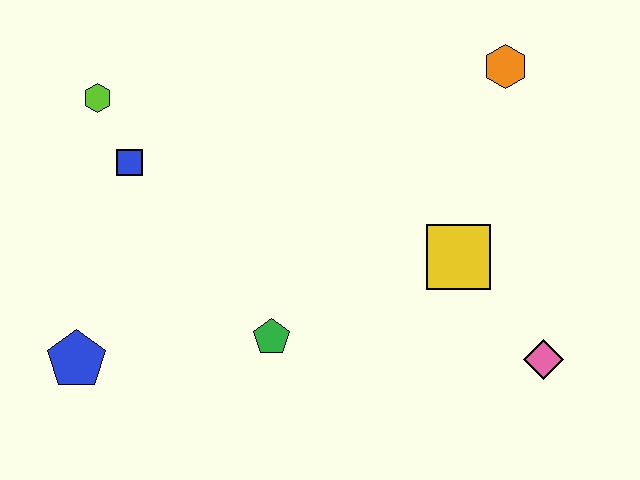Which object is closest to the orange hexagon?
The yellow square is closest to the orange hexagon.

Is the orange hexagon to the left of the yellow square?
No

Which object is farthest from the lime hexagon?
The pink diamond is farthest from the lime hexagon.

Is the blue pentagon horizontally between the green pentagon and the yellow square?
No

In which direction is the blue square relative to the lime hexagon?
The blue square is below the lime hexagon.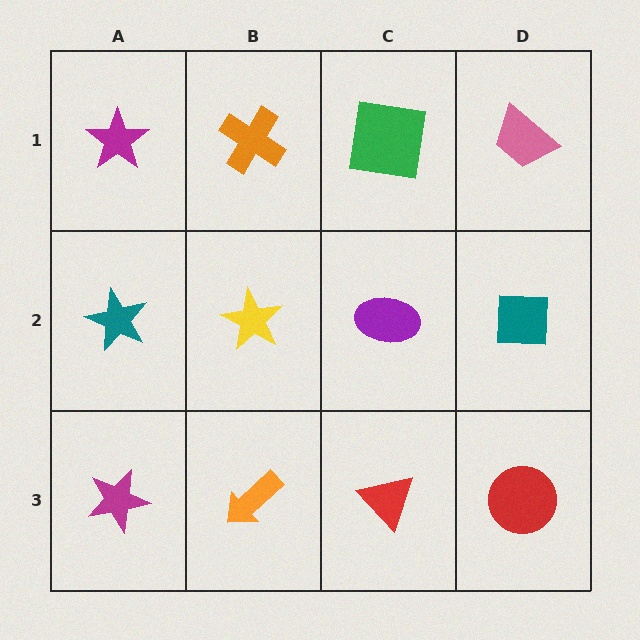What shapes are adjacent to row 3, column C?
A purple ellipse (row 2, column C), an orange arrow (row 3, column B), a red circle (row 3, column D).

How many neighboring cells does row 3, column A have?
2.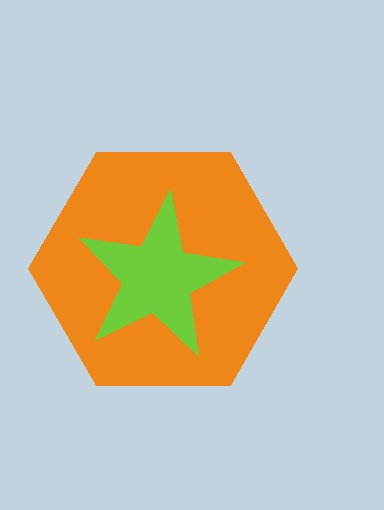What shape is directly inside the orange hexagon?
The lime star.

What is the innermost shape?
The lime star.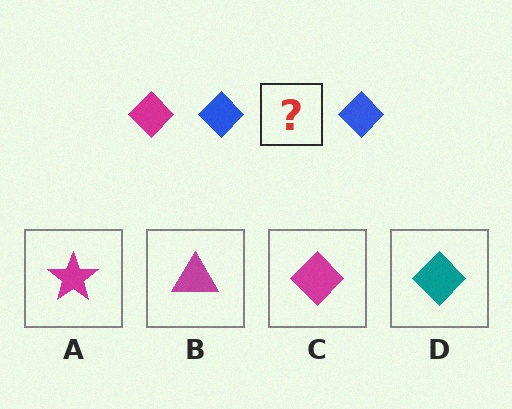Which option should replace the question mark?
Option C.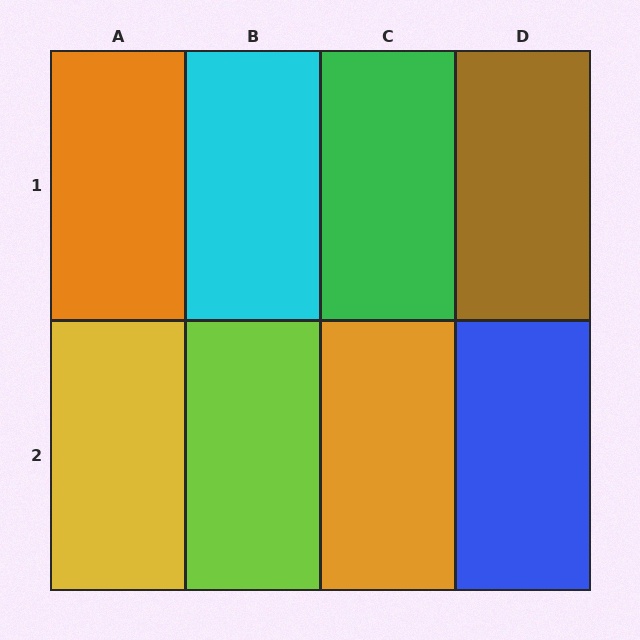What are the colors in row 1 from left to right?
Orange, cyan, green, brown.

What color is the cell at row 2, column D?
Blue.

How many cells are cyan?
1 cell is cyan.